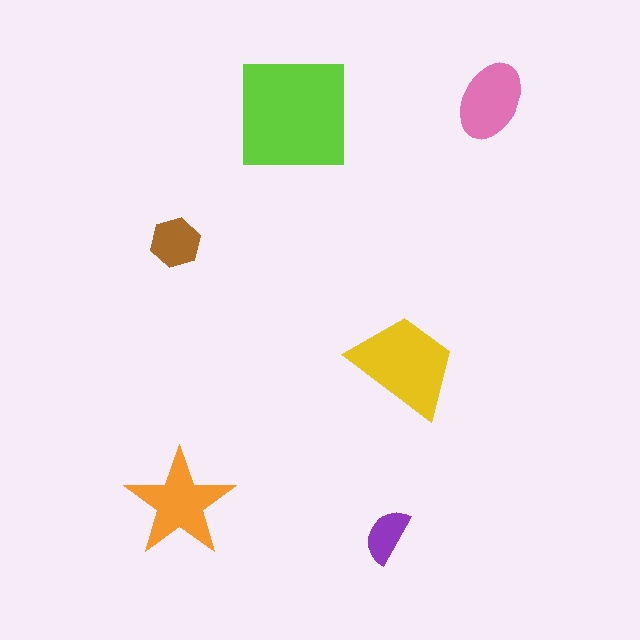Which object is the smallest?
The purple semicircle.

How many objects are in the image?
There are 6 objects in the image.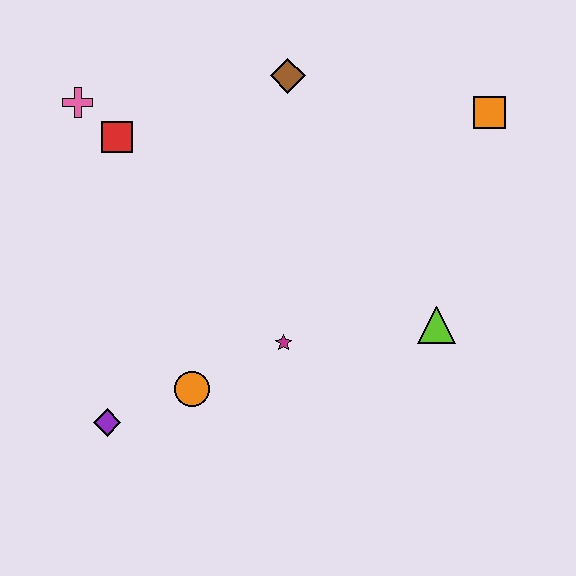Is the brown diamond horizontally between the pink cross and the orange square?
Yes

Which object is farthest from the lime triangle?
The pink cross is farthest from the lime triangle.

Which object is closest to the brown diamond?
The red square is closest to the brown diamond.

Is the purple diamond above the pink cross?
No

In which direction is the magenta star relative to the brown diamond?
The magenta star is below the brown diamond.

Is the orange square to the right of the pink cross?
Yes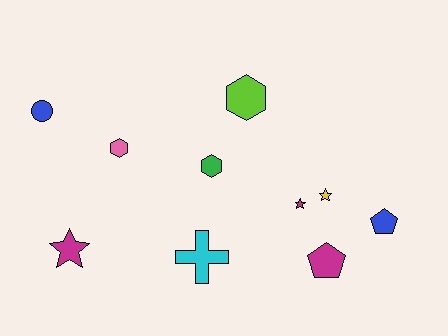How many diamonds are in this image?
There are no diamonds.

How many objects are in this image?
There are 10 objects.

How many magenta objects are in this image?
There are 3 magenta objects.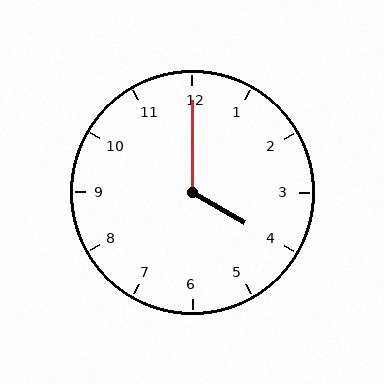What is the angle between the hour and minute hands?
Approximately 120 degrees.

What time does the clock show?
4:00.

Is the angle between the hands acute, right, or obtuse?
It is obtuse.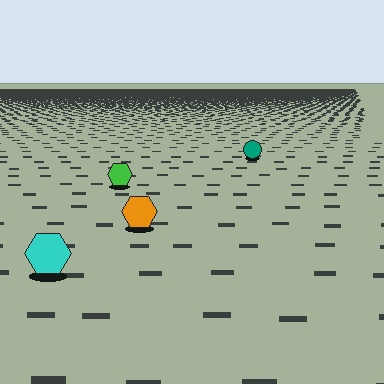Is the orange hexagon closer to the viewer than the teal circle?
Yes. The orange hexagon is closer — you can tell from the texture gradient: the ground texture is coarser near it.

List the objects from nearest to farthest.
From nearest to farthest: the cyan hexagon, the orange hexagon, the green hexagon, the teal circle.